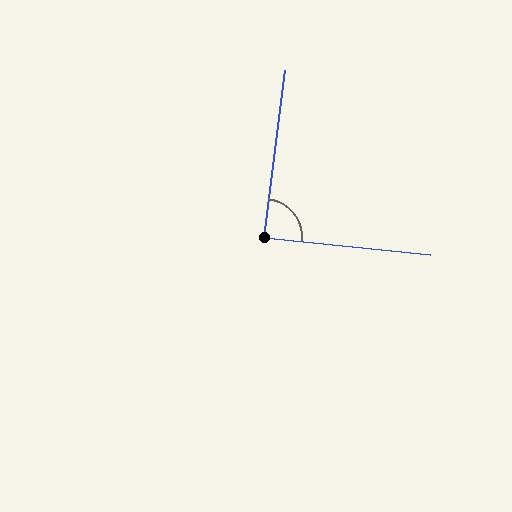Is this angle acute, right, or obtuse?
It is approximately a right angle.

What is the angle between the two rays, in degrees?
Approximately 89 degrees.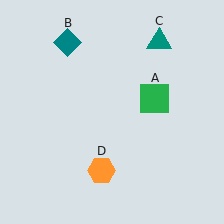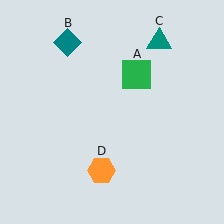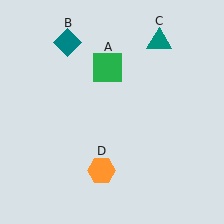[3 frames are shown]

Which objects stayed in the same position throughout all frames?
Teal diamond (object B) and teal triangle (object C) and orange hexagon (object D) remained stationary.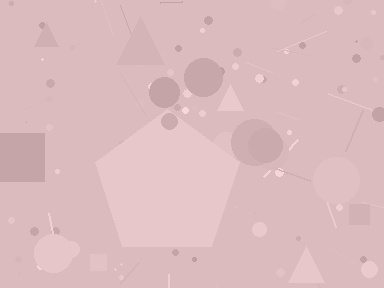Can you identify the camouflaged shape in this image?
The camouflaged shape is a pentagon.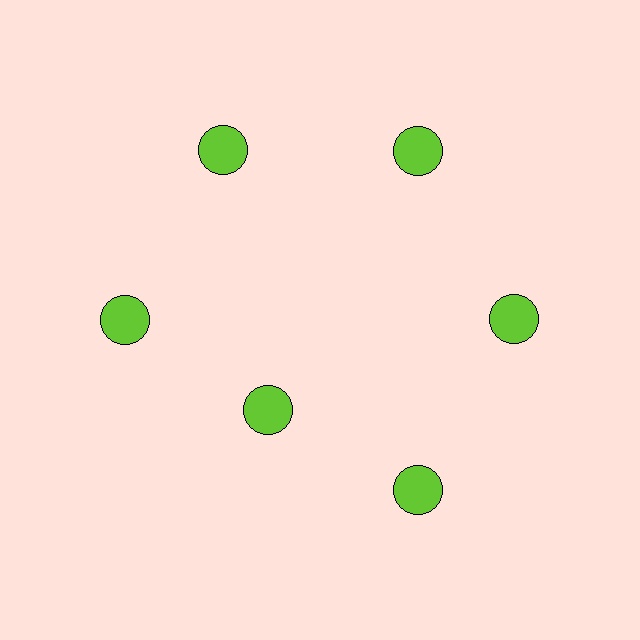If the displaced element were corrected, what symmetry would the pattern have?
It would have 6-fold rotational symmetry — the pattern would map onto itself every 60 degrees.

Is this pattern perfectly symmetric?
No. The 6 lime circles are arranged in a ring, but one element near the 7 o'clock position is pulled inward toward the center, breaking the 6-fold rotational symmetry.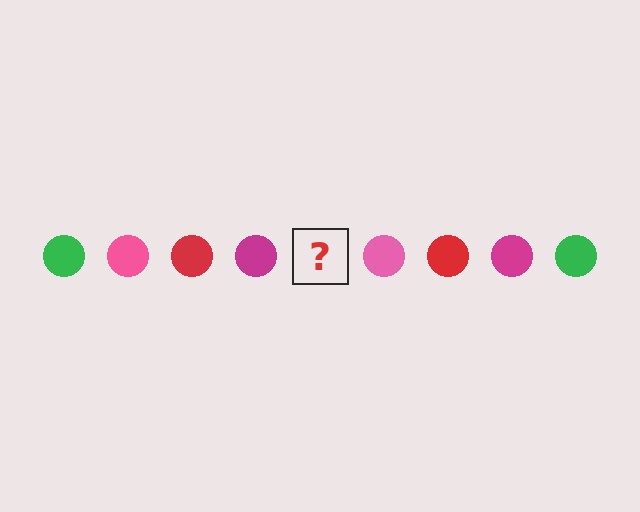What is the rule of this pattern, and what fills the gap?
The rule is that the pattern cycles through green, pink, red, magenta circles. The gap should be filled with a green circle.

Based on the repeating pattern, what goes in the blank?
The blank should be a green circle.